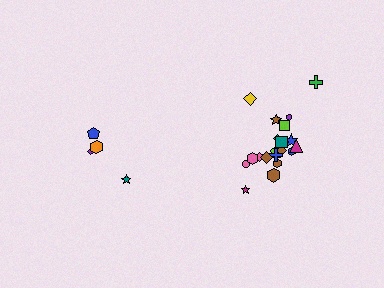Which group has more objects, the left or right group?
The right group.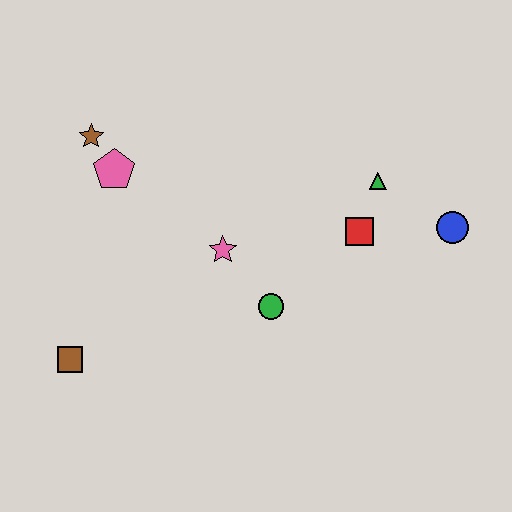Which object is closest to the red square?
The green triangle is closest to the red square.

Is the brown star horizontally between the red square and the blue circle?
No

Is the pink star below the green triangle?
Yes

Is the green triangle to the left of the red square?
No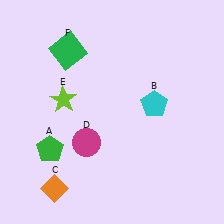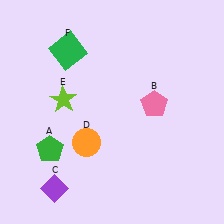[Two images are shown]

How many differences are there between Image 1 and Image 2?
There are 3 differences between the two images.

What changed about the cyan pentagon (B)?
In Image 1, B is cyan. In Image 2, it changed to pink.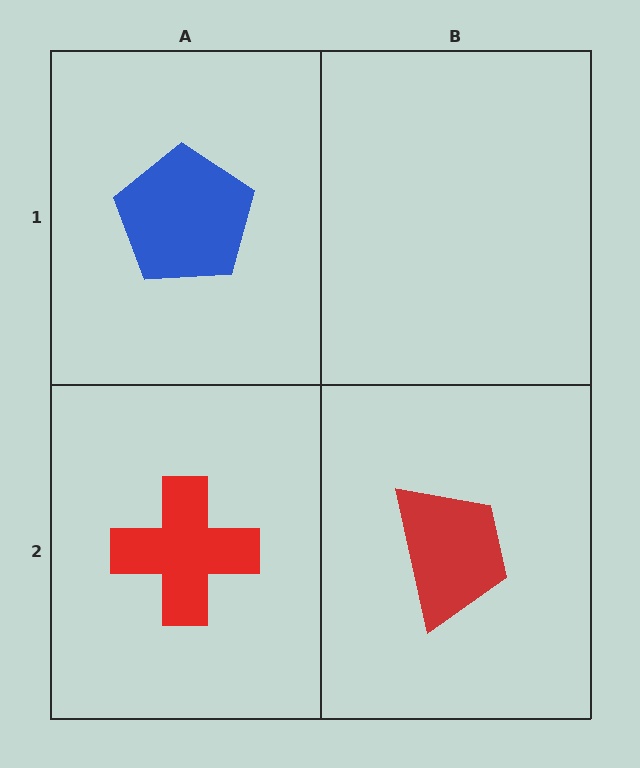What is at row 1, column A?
A blue pentagon.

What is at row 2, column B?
A red trapezoid.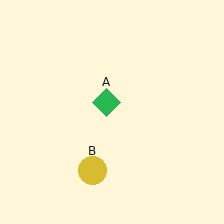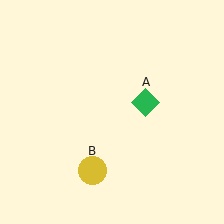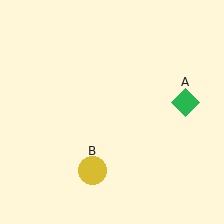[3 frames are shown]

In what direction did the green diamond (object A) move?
The green diamond (object A) moved right.